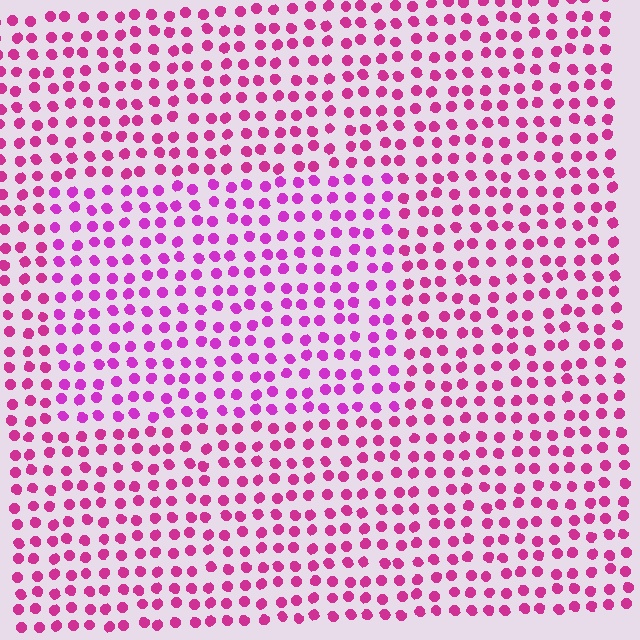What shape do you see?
I see a rectangle.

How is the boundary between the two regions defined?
The boundary is defined purely by a slight shift in hue (about 21 degrees). Spacing, size, and orientation are identical on both sides.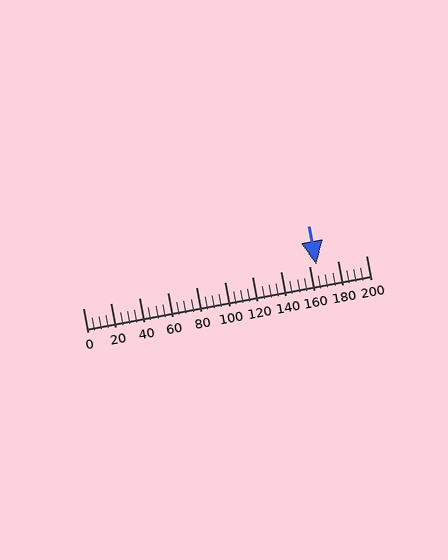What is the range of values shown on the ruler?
The ruler shows values from 0 to 200.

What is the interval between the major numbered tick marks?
The major tick marks are spaced 20 units apart.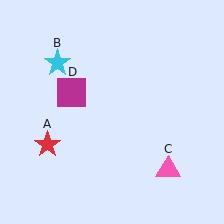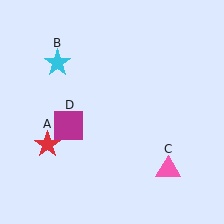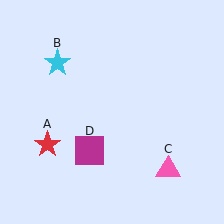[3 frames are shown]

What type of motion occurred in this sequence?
The magenta square (object D) rotated counterclockwise around the center of the scene.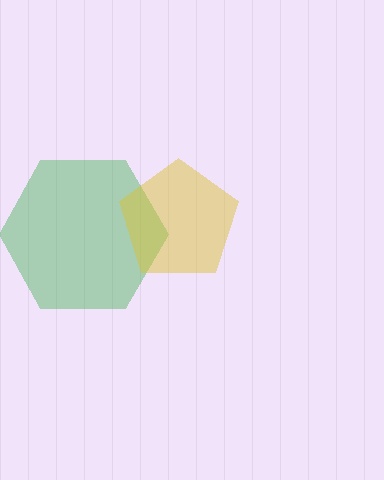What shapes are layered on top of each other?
The layered shapes are: a green hexagon, a yellow pentagon.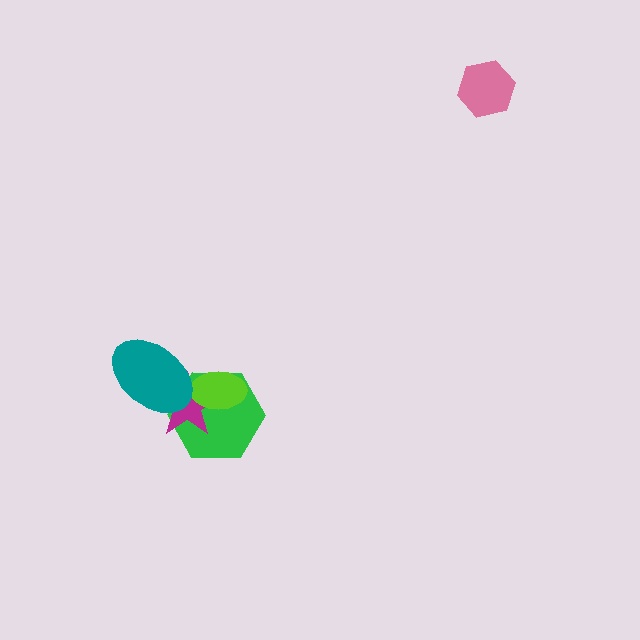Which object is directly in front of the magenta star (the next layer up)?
The lime ellipse is directly in front of the magenta star.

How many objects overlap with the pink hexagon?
0 objects overlap with the pink hexagon.